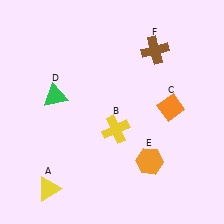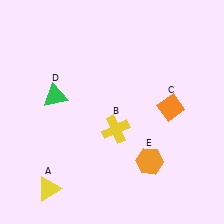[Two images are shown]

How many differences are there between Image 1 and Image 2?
There is 1 difference between the two images.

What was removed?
The brown cross (F) was removed in Image 2.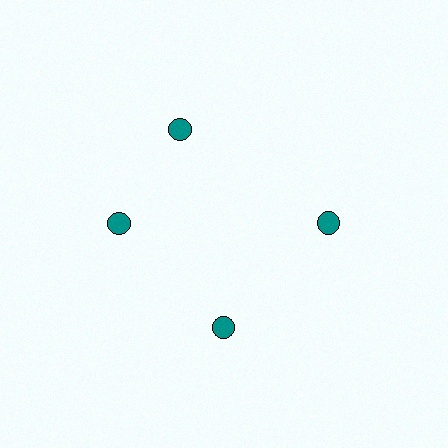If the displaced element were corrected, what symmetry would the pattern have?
It would have 4-fold rotational symmetry — the pattern would map onto itself every 90 degrees.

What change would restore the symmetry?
The symmetry would be restored by rotating it back into even spacing with its neighbors so that all 4 circles sit at equal angles and equal distance from the center.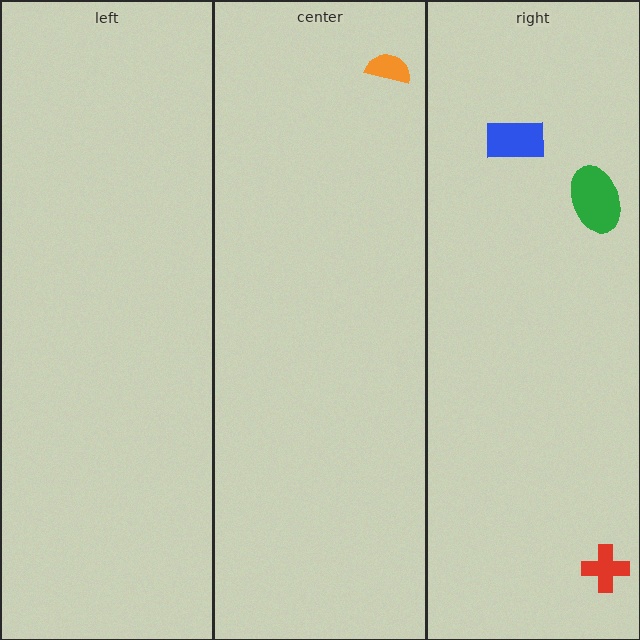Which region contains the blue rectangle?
The right region.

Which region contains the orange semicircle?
The center region.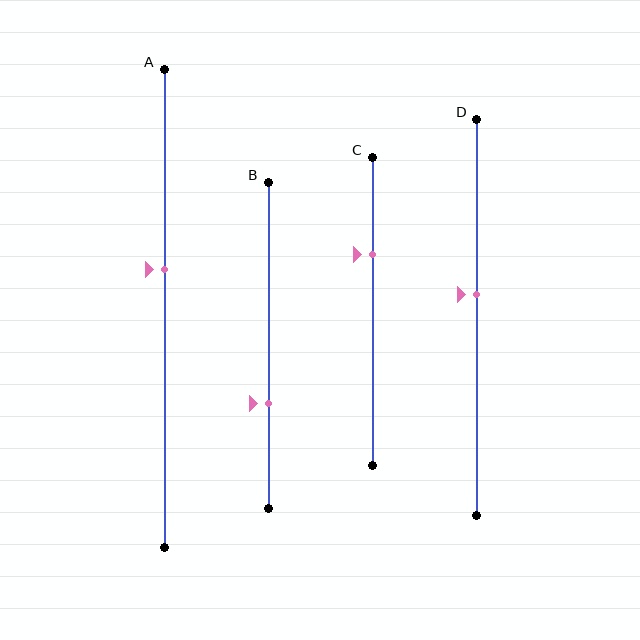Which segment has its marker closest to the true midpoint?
Segment D has its marker closest to the true midpoint.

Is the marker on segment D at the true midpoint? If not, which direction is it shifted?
No, the marker on segment D is shifted upward by about 6% of the segment length.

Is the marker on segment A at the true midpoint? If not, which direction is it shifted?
No, the marker on segment A is shifted upward by about 8% of the segment length.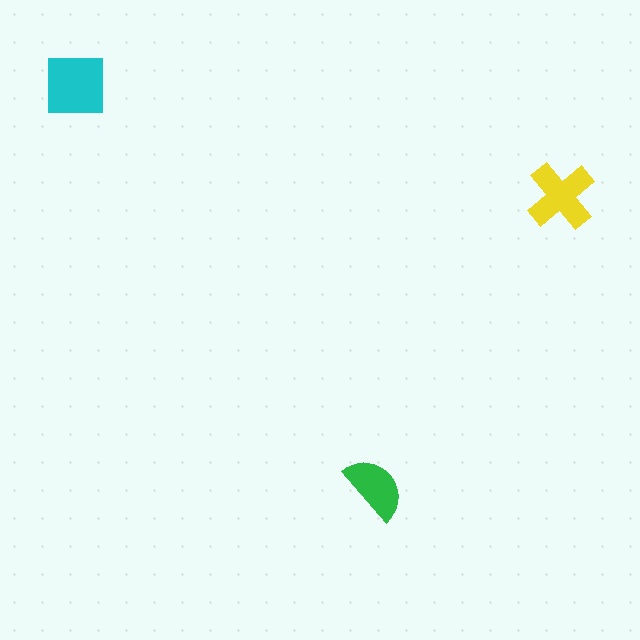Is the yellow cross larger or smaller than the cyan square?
Smaller.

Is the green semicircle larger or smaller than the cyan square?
Smaller.